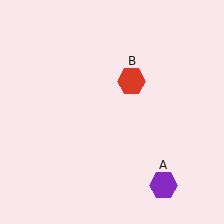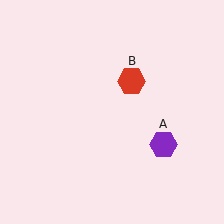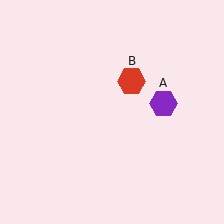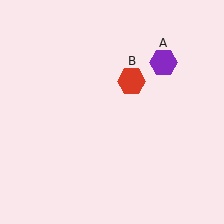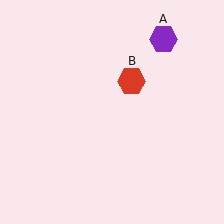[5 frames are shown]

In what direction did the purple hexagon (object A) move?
The purple hexagon (object A) moved up.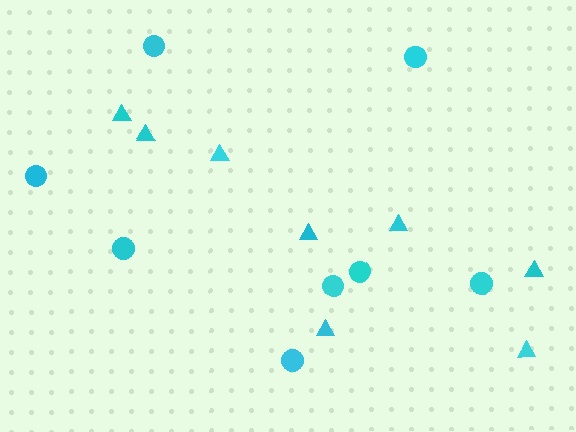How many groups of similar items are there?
There are 2 groups: one group of triangles (8) and one group of circles (8).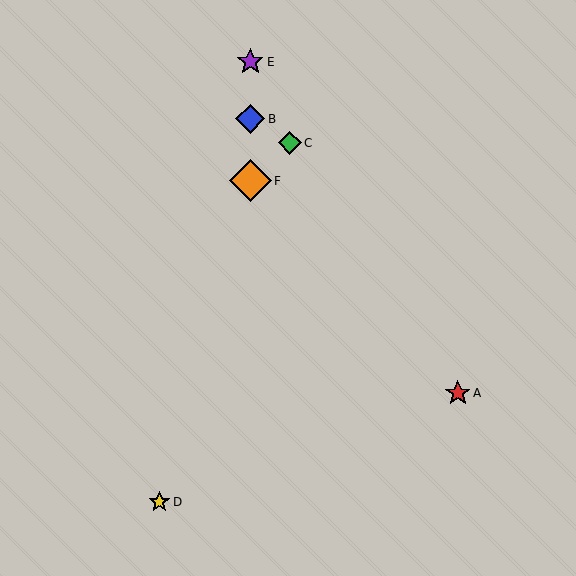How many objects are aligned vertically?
3 objects (B, E, F) are aligned vertically.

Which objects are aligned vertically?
Objects B, E, F are aligned vertically.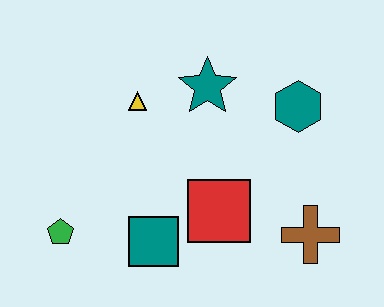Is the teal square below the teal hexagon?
Yes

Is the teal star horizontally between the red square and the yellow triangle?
Yes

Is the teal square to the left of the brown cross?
Yes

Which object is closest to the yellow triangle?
The teal star is closest to the yellow triangle.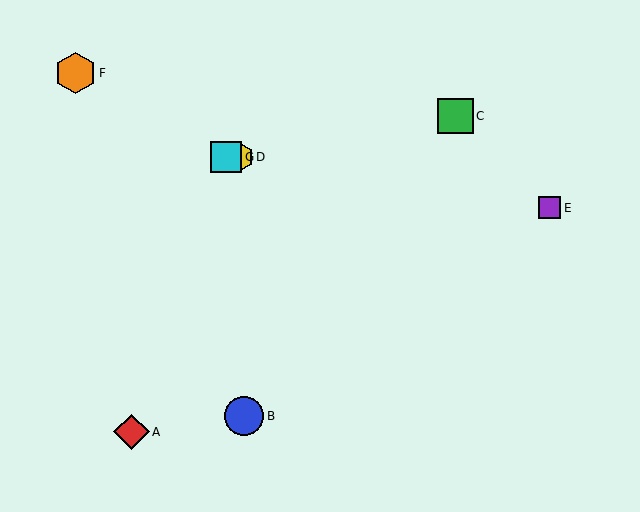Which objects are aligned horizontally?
Objects D, G are aligned horizontally.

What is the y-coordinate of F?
Object F is at y≈73.